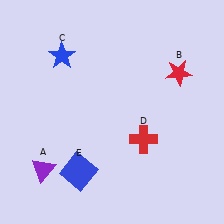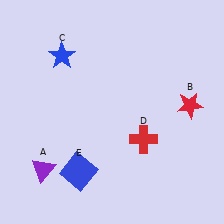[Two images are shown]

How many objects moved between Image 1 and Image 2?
1 object moved between the two images.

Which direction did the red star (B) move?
The red star (B) moved down.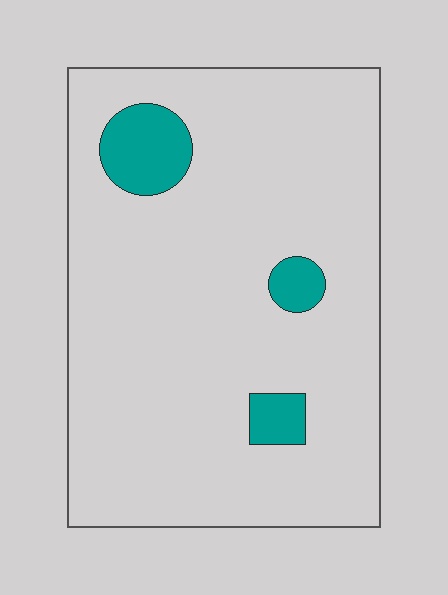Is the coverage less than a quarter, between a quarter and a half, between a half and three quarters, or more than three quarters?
Less than a quarter.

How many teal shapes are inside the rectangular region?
3.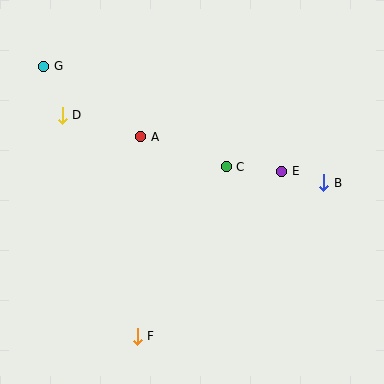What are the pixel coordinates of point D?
Point D is at (62, 115).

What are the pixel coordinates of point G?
Point G is at (44, 66).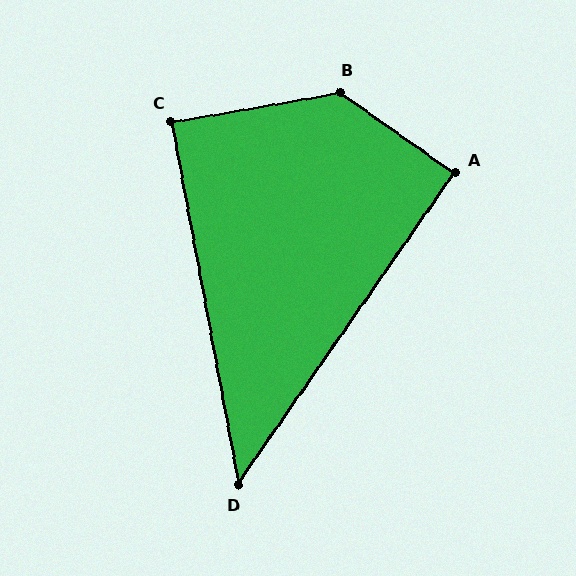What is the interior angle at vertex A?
Approximately 90 degrees (approximately right).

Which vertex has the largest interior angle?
B, at approximately 135 degrees.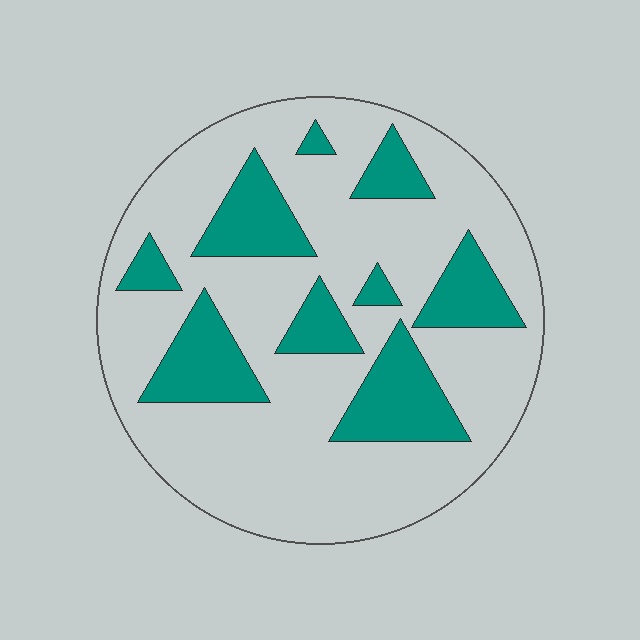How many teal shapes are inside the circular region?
9.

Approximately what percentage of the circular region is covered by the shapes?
Approximately 25%.